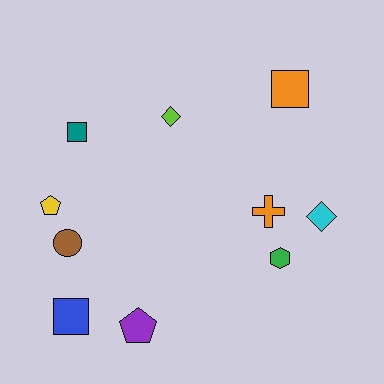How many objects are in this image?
There are 10 objects.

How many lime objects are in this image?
There is 1 lime object.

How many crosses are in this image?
There is 1 cross.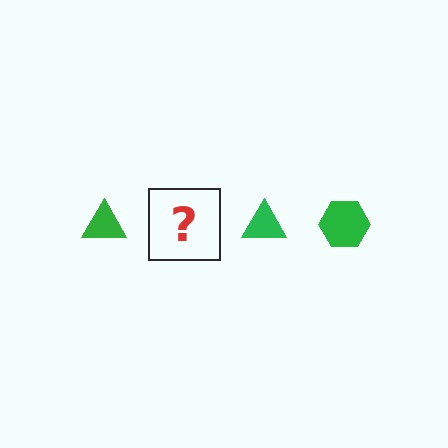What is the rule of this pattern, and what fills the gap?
The rule is that the pattern cycles through triangle, hexagon shapes in green. The gap should be filled with a green hexagon.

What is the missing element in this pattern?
The missing element is a green hexagon.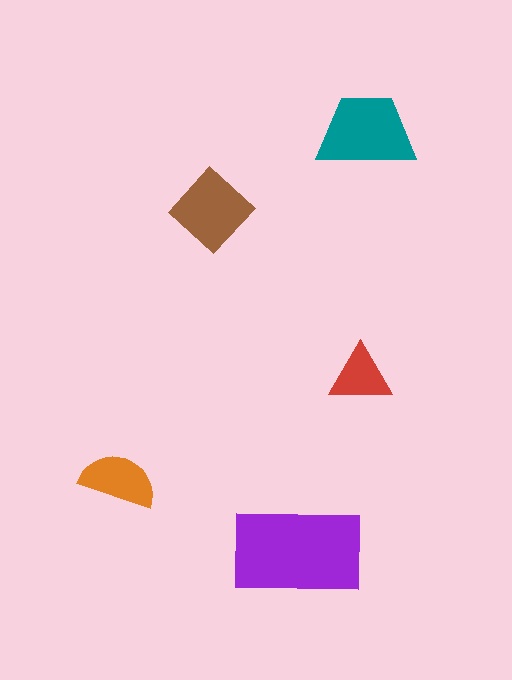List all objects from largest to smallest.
The purple rectangle, the teal trapezoid, the brown diamond, the orange semicircle, the red triangle.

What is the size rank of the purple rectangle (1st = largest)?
1st.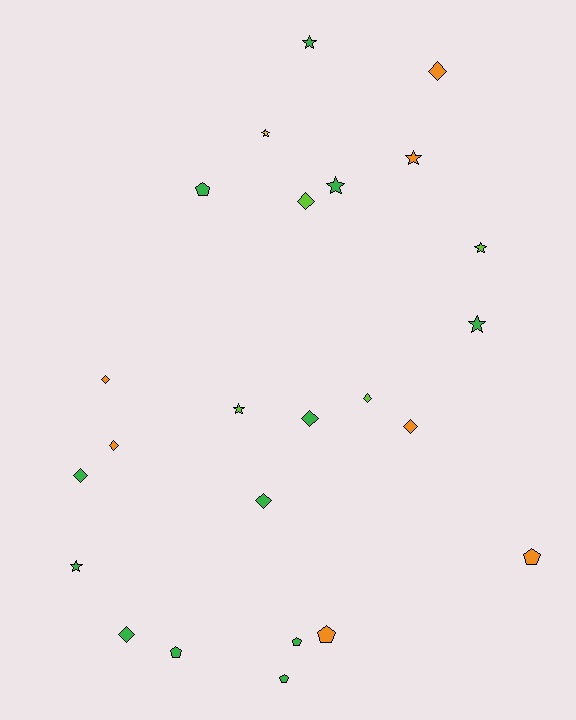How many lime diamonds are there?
There are 2 lime diamonds.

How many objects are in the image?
There are 24 objects.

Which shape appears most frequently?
Diamond, with 10 objects.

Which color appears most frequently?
Green, with 12 objects.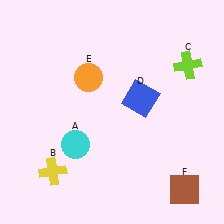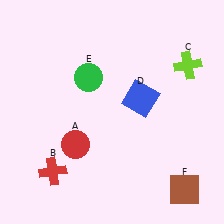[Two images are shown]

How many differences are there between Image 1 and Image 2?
There are 3 differences between the two images.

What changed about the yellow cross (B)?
In Image 1, B is yellow. In Image 2, it changed to red.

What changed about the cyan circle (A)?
In Image 1, A is cyan. In Image 2, it changed to red.